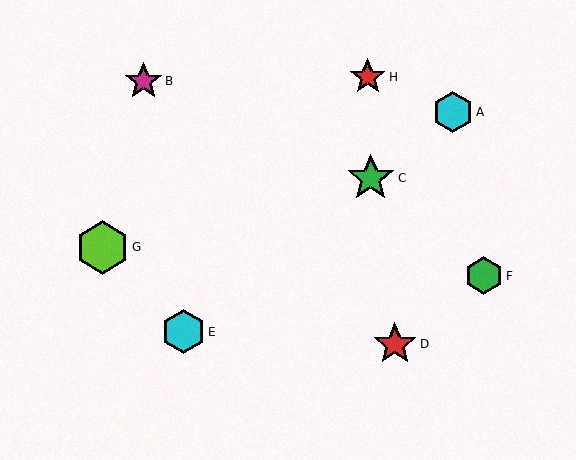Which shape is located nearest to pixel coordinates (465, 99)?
The cyan hexagon (labeled A) at (453, 112) is nearest to that location.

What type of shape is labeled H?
Shape H is a red star.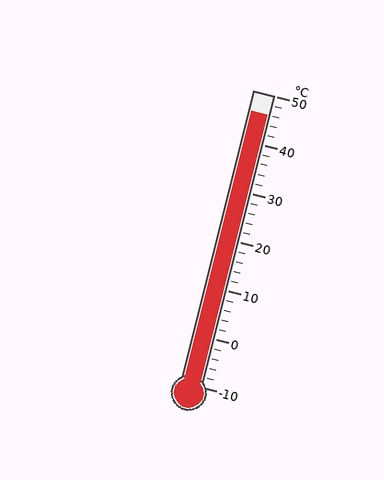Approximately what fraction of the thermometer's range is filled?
The thermometer is filled to approximately 95% of its range.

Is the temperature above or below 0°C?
The temperature is above 0°C.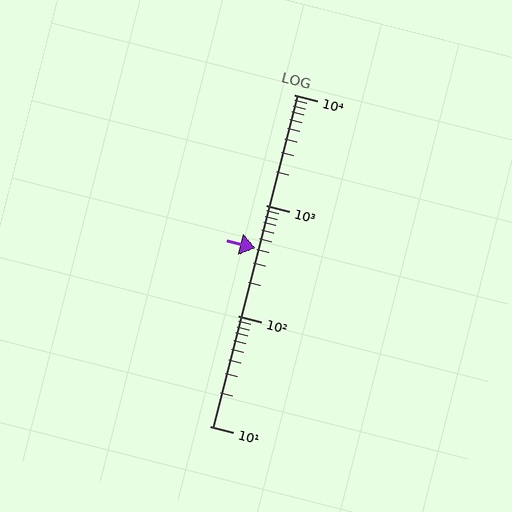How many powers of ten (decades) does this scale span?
The scale spans 3 decades, from 10 to 10000.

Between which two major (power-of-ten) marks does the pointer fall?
The pointer is between 100 and 1000.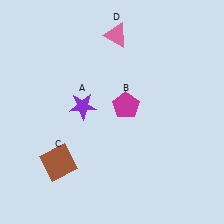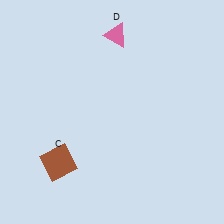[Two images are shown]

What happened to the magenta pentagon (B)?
The magenta pentagon (B) was removed in Image 2. It was in the top-right area of Image 1.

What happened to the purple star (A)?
The purple star (A) was removed in Image 2. It was in the top-left area of Image 1.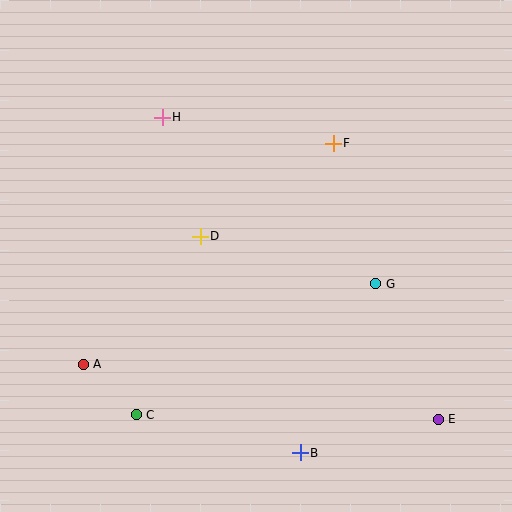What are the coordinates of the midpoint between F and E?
The midpoint between F and E is at (386, 281).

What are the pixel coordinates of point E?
Point E is at (438, 419).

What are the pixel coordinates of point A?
Point A is at (83, 364).